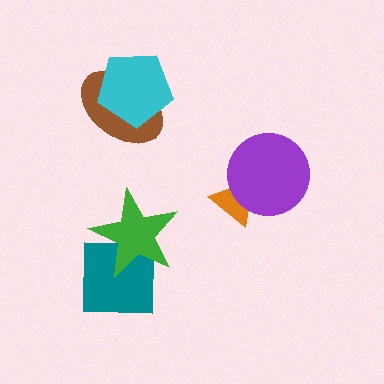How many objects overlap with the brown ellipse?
1 object overlaps with the brown ellipse.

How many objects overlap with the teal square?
1 object overlaps with the teal square.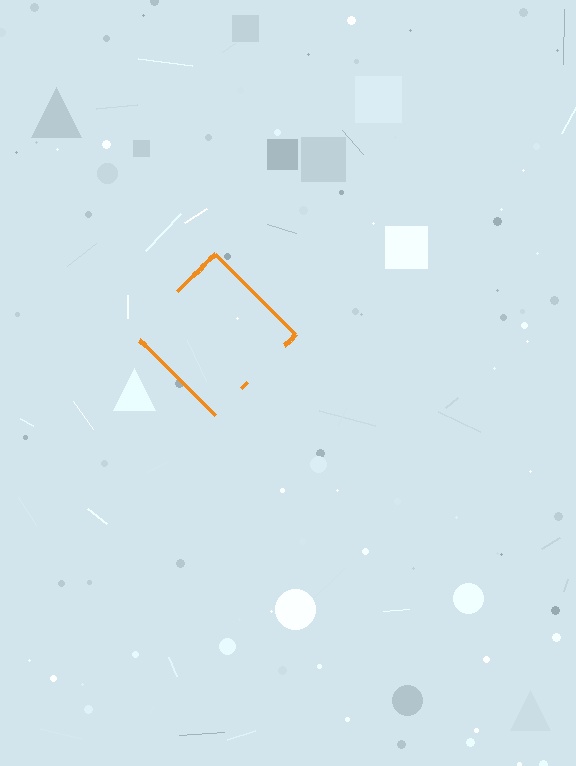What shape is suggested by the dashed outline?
The dashed outline suggests a diamond.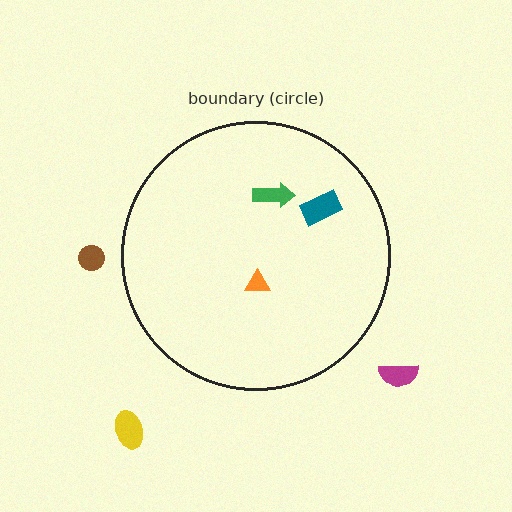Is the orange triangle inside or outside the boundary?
Inside.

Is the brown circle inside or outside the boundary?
Outside.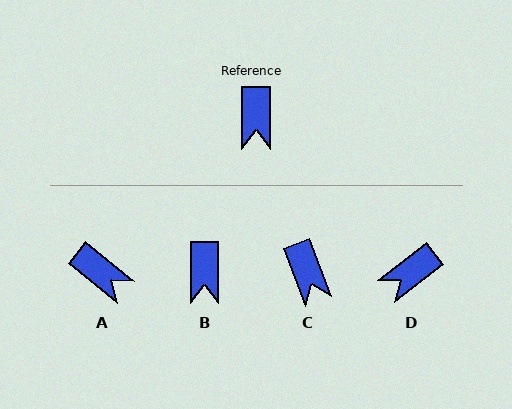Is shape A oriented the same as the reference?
No, it is off by about 51 degrees.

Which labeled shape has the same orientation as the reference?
B.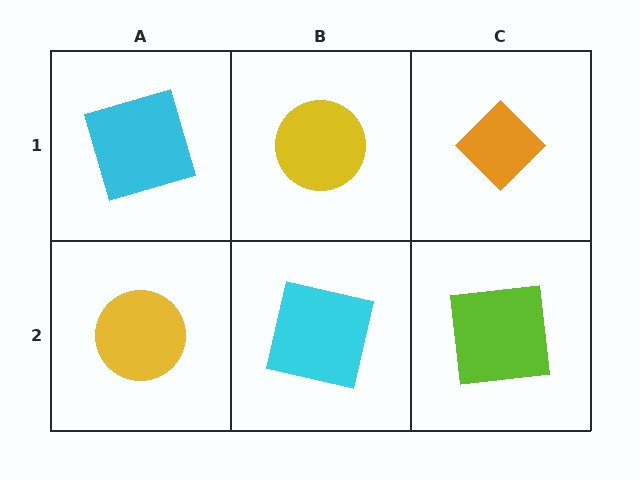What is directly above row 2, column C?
An orange diamond.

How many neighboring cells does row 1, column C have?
2.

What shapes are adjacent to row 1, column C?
A lime square (row 2, column C), a yellow circle (row 1, column B).